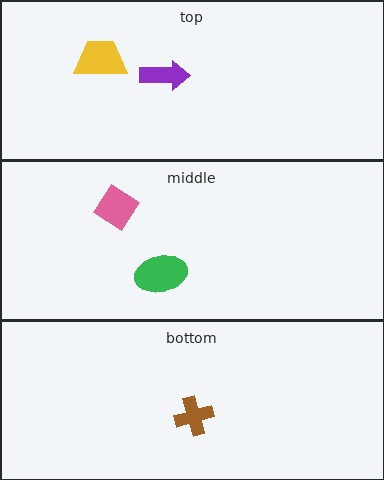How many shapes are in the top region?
2.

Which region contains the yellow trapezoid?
The top region.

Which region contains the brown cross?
The bottom region.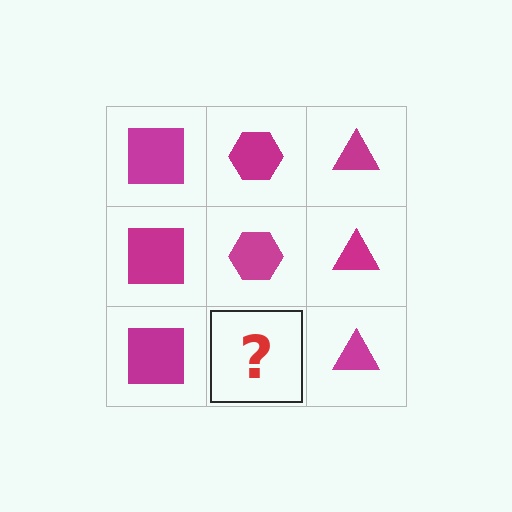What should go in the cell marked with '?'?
The missing cell should contain a magenta hexagon.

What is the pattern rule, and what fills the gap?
The rule is that each column has a consistent shape. The gap should be filled with a magenta hexagon.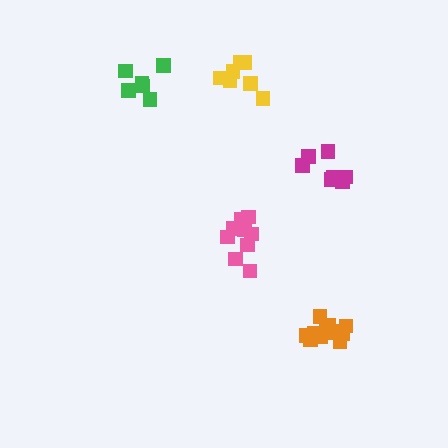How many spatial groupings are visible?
There are 5 spatial groupings.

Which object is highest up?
The yellow cluster is topmost.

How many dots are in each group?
Group 1: 7 dots, Group 2: 10 dots, Group 3: 6 dots, Group 4: 12 dots, Group 5: 7 dots (42 total).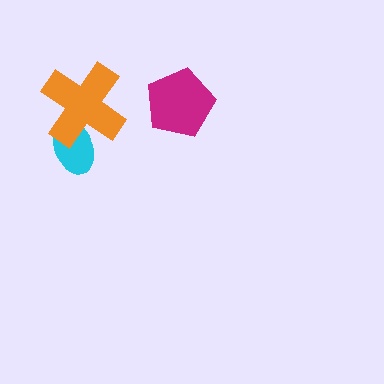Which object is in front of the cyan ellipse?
The orange cross is in front of the cyan ellipse.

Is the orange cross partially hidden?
No, no other shape covers it.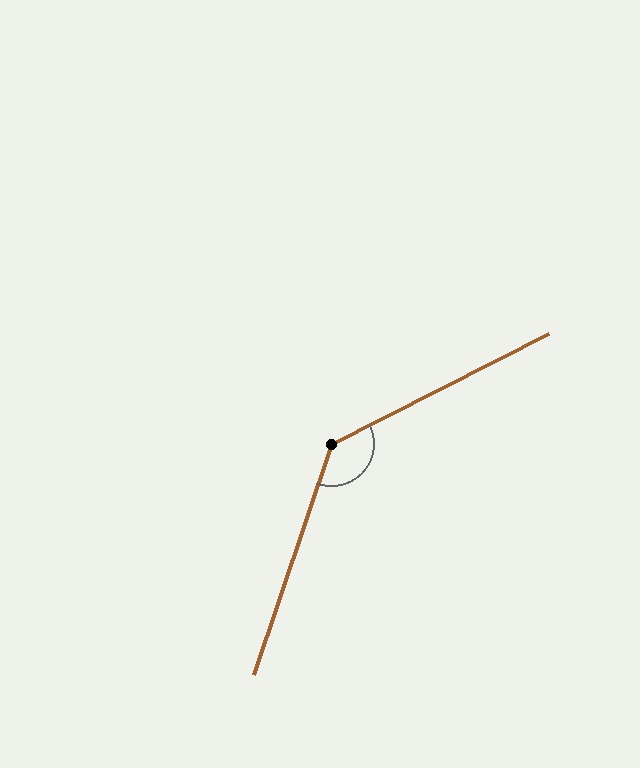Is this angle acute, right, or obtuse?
It is obtuse.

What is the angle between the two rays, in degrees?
Approximately 135 degrees.